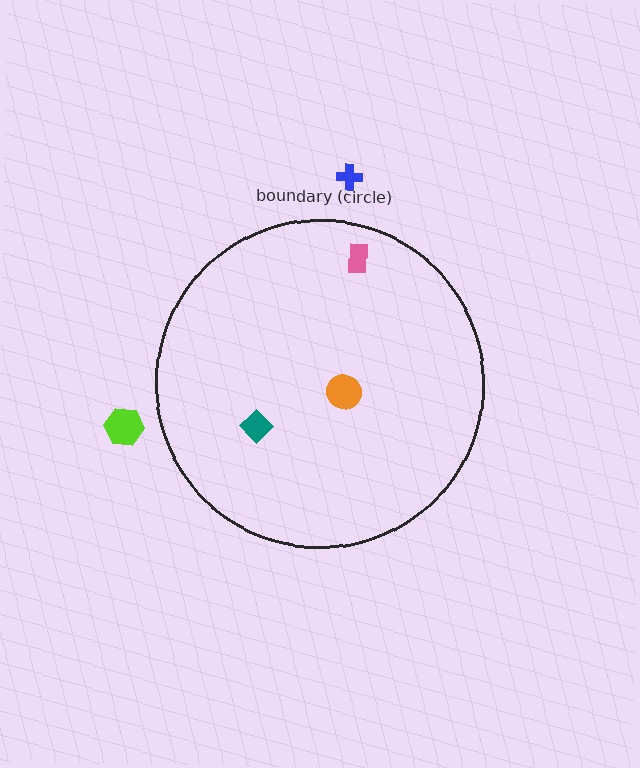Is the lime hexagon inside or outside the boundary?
Outside.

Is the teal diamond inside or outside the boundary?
Inside.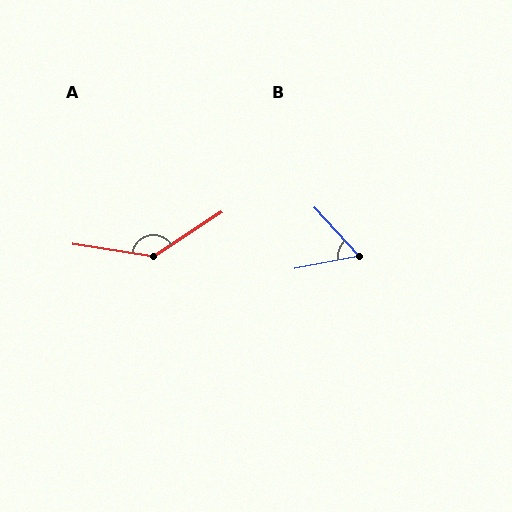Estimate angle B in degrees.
Approximately 58 degrees.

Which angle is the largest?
A, at approximately 138 degrees.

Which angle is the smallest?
B, at approximately 58 degrees.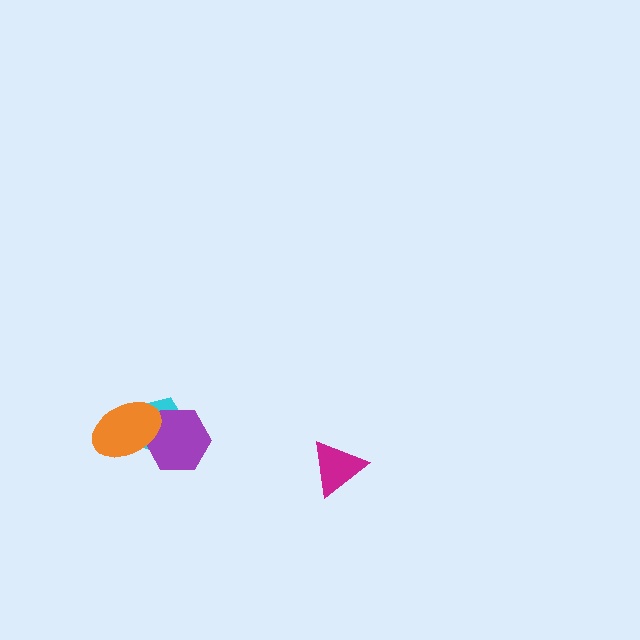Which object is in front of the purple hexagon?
The orange ellipse is in front of the purple hexagon.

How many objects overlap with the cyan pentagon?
2 objects overlap with the cyan pentagon.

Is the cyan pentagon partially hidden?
Yes, it is partially covered by another shape.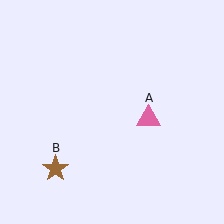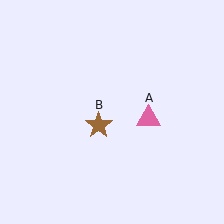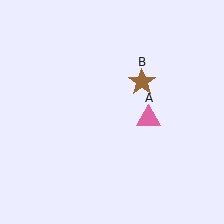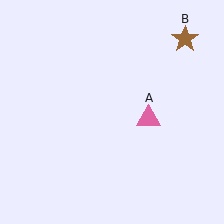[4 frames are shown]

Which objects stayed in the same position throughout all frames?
Pink triangle (object A) remained stationary.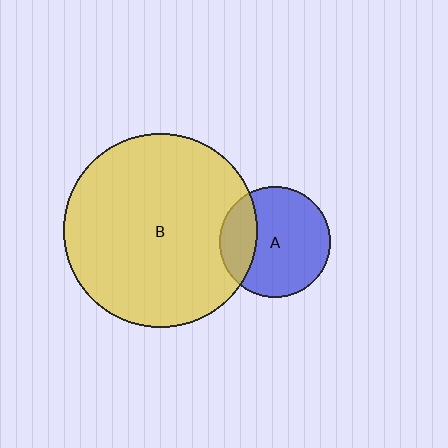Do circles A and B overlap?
Yes.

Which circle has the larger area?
Circle B (yellow).